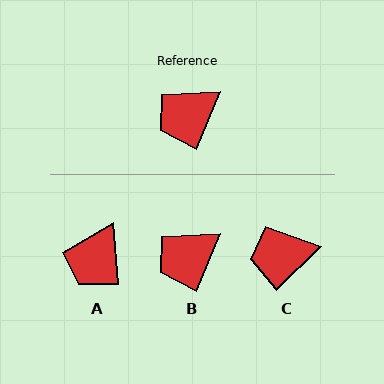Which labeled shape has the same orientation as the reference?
B.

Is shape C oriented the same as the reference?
No, it is off by about 23 degrees.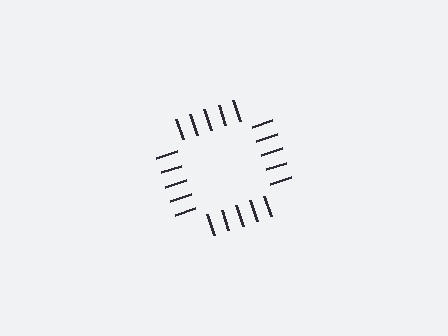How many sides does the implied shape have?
4 sides — the line-ends trace a square.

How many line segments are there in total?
20 — 5 along each of the 4 edges.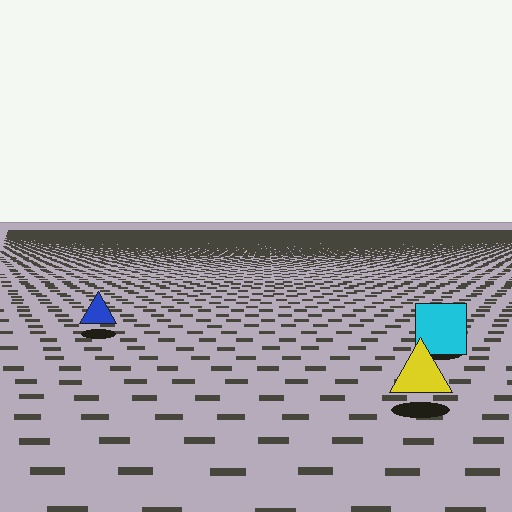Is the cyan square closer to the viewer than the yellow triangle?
No. The yellow triangle is closer — you can tell from the texture gradient: the ground texture is coarser near it.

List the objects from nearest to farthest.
From nearest to farthest: the yellow triangle, the cyan square, the blue triangle.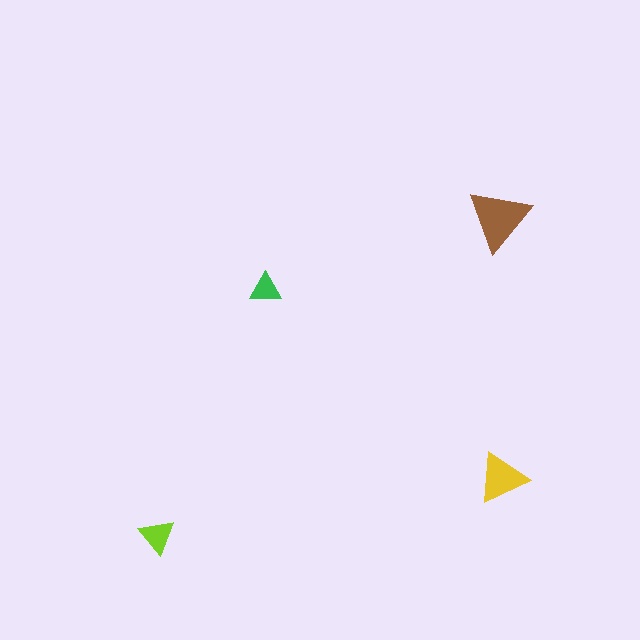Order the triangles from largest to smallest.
the brown one, the yellow one, the lime one, the green one.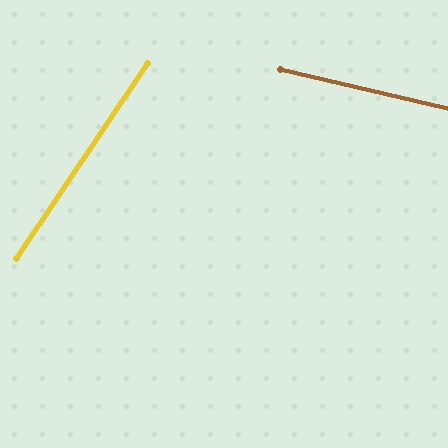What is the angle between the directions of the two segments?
Approximately 70 degrees.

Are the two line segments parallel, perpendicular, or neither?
Neither parallel nor perpendicular — they differ by about 70°.